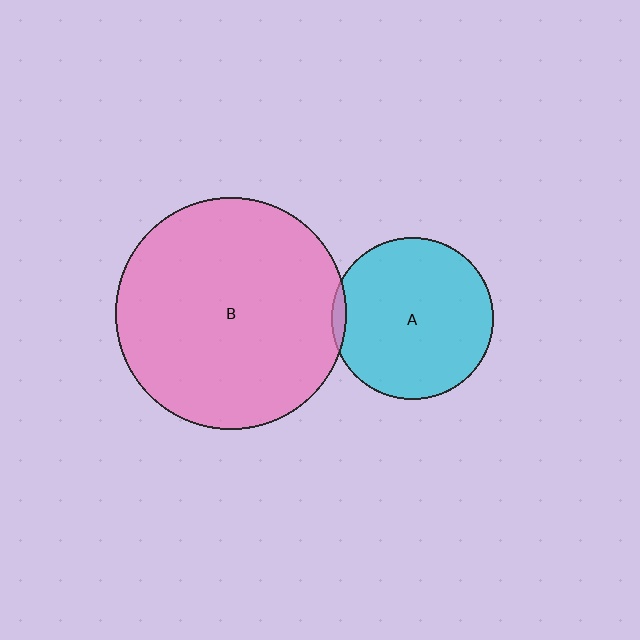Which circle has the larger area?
Circle B (pink).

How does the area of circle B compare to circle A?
Approximately 2.0 times.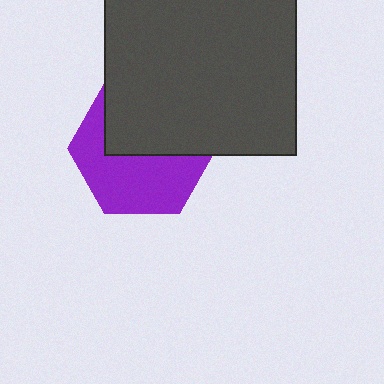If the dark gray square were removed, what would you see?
You would see the complete purple hexagon.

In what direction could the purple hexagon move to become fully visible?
The purple hexagon could move down. That would shift it out from behind the dark gray square entirely.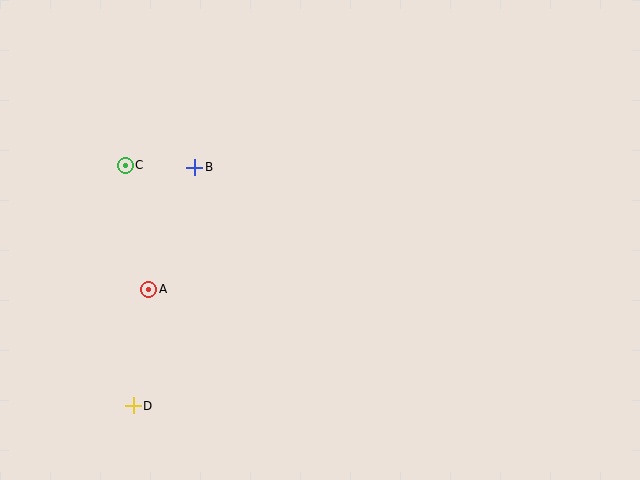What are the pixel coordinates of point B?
Point B is at (195, 167).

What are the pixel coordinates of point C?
Point C is at (125, 165).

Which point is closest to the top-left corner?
Point C is closest to the top-left corner.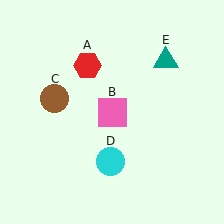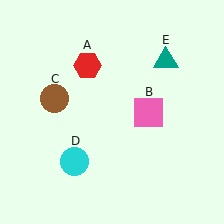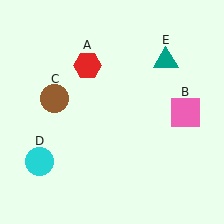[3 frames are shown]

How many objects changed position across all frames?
2 objects changed position: pink square (object B), cyan circle (object D).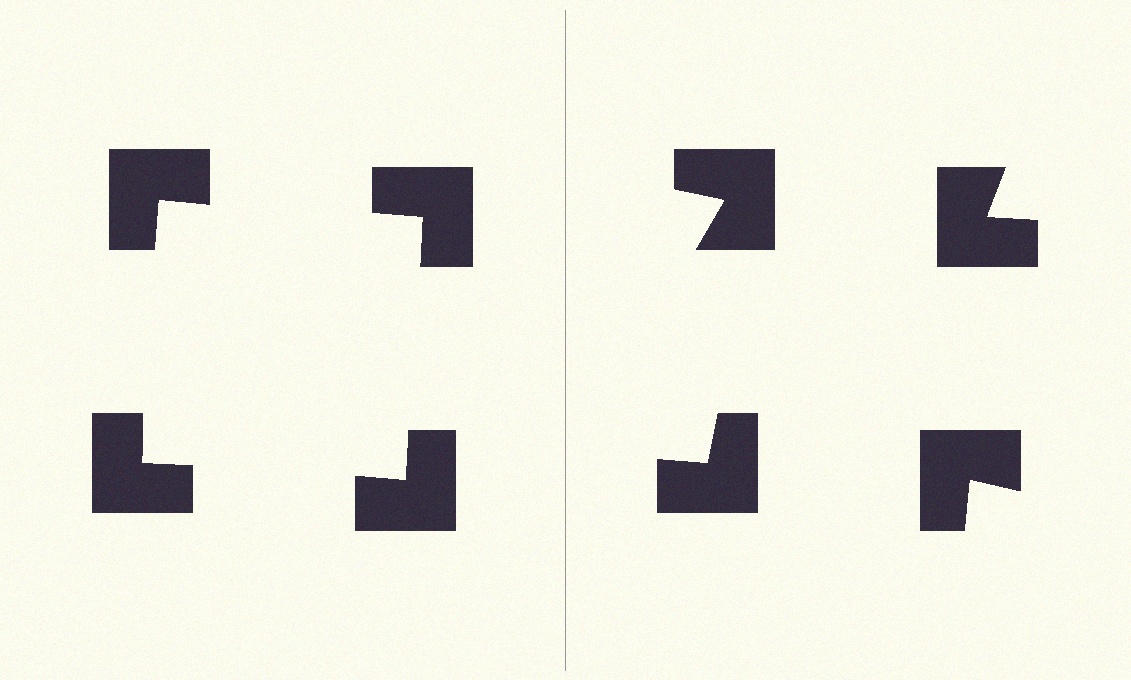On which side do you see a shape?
An illusory square appears on the left side. On the right side the wedge cuts are rotated, so no coherent shape forms.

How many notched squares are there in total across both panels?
8 — 4 on each side.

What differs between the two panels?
The notched squares are positioned identically on both sides; only the wedge orientations differ. On the left they align to a square; on the right they are misaligned.